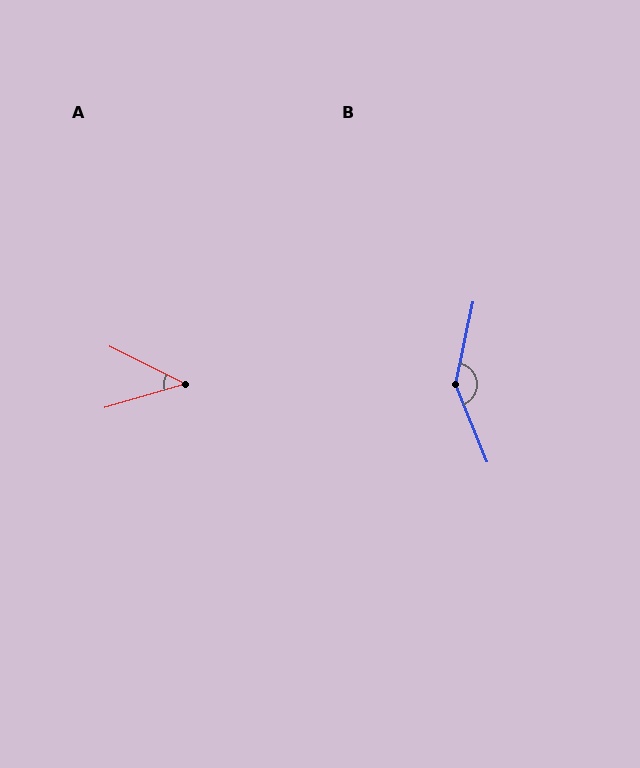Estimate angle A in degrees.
Approximately 43 degrees.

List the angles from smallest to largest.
A (43°), B (146°).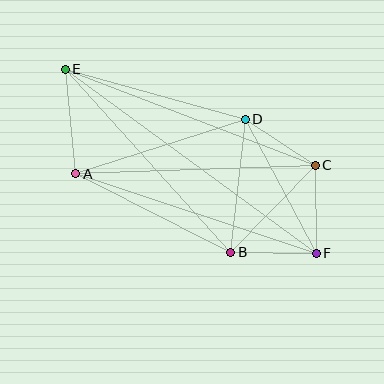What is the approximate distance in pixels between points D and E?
The distance between D and E is approximately 187 pixels.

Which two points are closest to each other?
Points C and D are closest to each other.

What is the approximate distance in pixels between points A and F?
The distance between A and F is approximately 253 pixels.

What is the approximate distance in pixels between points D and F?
The distance between D and F is approximately 151 pixels.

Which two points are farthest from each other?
Points E and F are farthest from each other.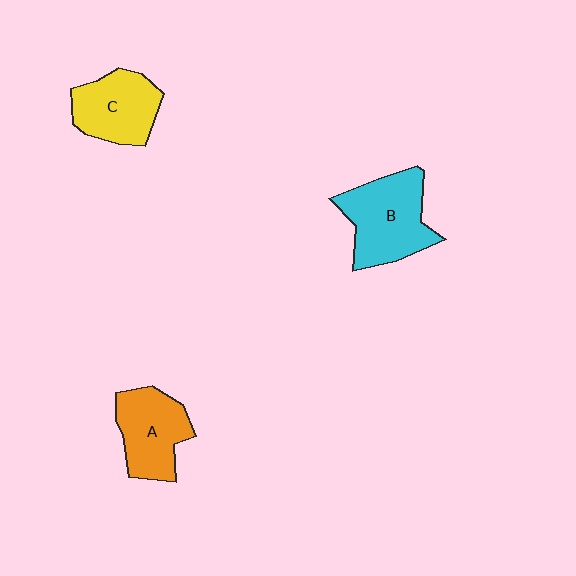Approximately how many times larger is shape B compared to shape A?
Approximately 1.3 times.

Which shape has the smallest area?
Shape C (yellow).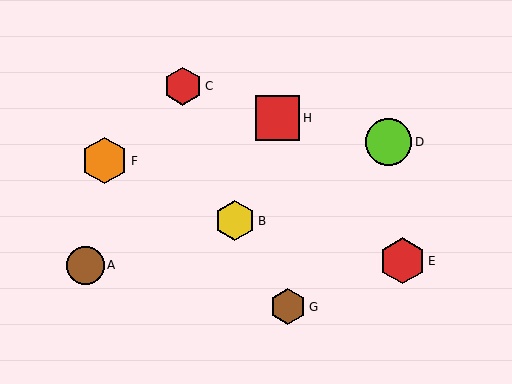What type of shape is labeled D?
Shape D is a lime circle.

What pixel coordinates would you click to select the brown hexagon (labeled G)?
Click at (288, 307) to select the brown hexagon G.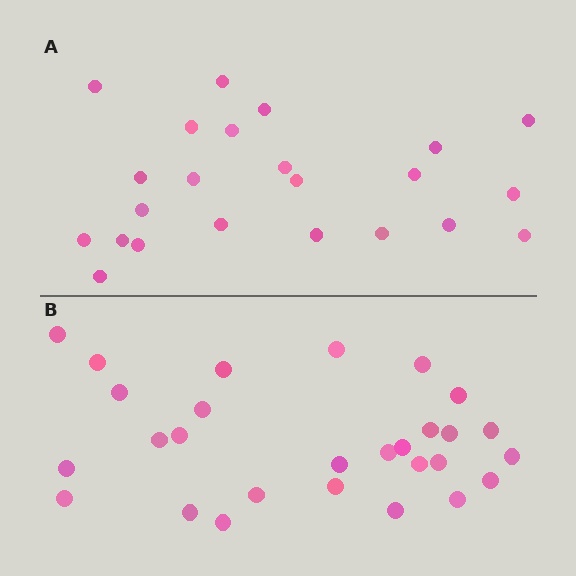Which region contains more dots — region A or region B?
Region B (the bottom region) has more dots.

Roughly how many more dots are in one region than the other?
Region B has about 5 more dots than region A.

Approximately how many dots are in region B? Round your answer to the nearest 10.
About 30 dots. (The exact count is 28, which rounds to 30.)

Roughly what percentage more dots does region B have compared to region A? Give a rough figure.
About 20% more.